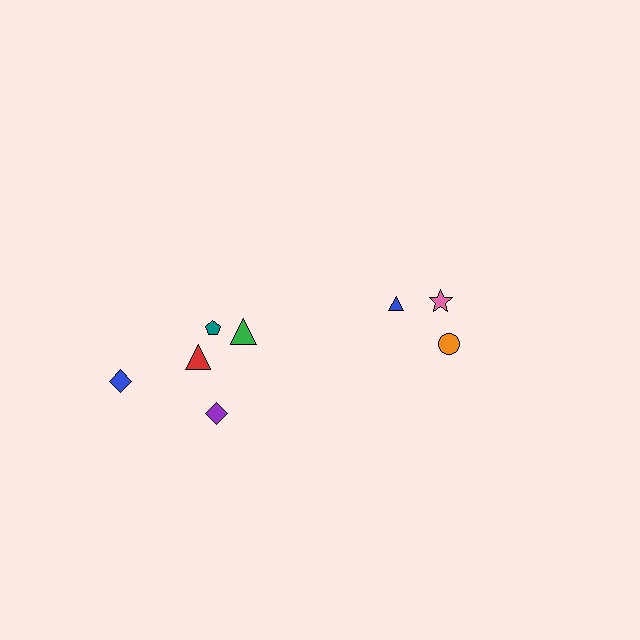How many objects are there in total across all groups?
There are 8 objects.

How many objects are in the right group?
There are 3 objects.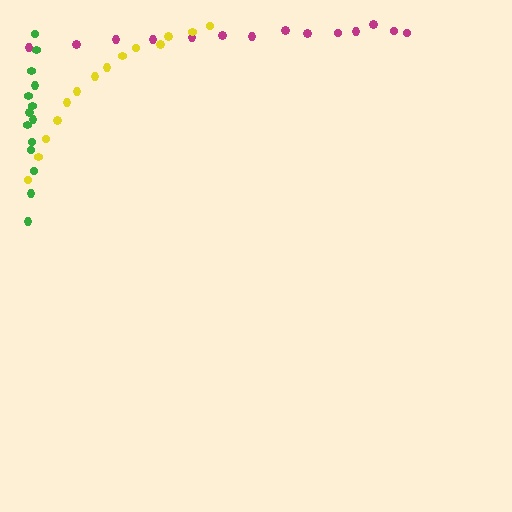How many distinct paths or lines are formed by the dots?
There are 3 distinct paths.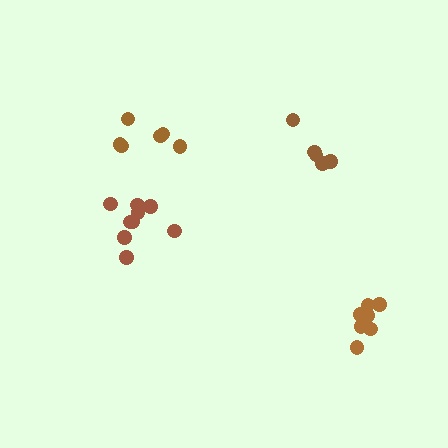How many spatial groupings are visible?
There are 4 spatial groupings.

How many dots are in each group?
Group 1: 6 dots, Group 2: 7 dots, Group 3: 9 dots, Group 4: 5 dots (27 total).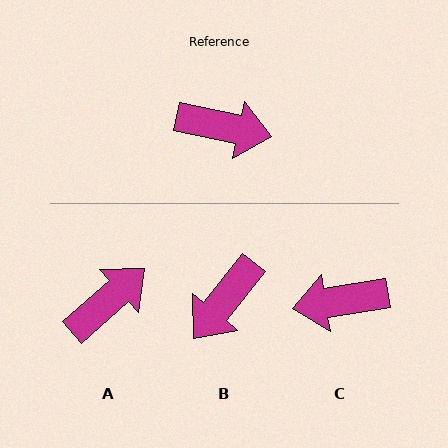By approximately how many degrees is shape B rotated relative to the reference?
Approximately 117 degrees clockwise.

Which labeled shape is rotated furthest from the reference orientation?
C, about 159 degrees away.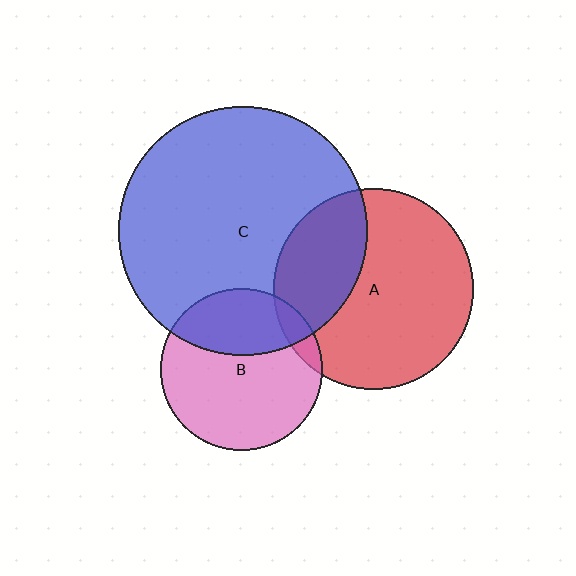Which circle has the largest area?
Circle C (blue).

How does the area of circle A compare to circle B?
Approximately 1.5 times.